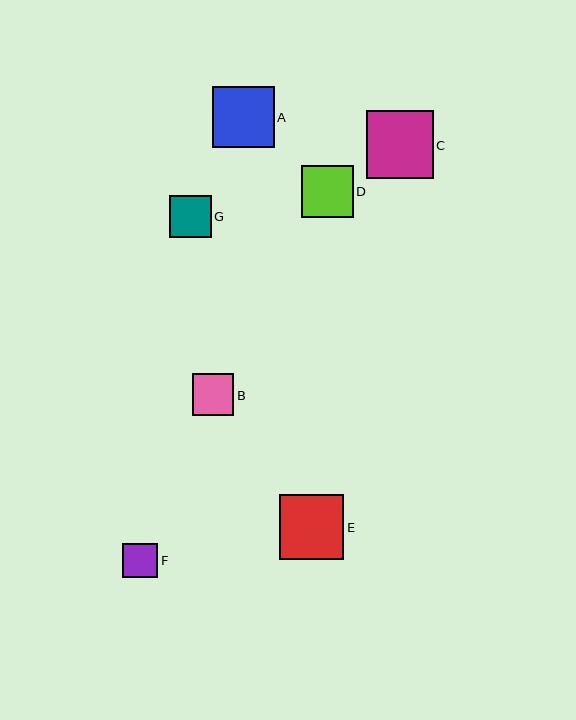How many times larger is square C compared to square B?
Square C is approximately 1.6 times the size of square B.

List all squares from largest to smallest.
From largest to smallest: C, E, A, D, G, B, F.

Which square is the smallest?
Square F is the smallest with a size of approximately 35 pixels.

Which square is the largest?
Square C is the largest with a size of approximately 67 pixels.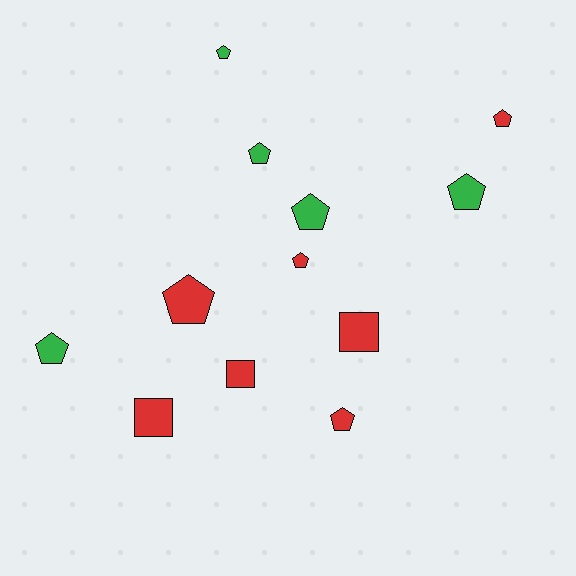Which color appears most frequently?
Red, with 7 objects.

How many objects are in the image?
There are 12 objects.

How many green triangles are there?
There are no green triangles.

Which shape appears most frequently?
Pentagon, with 9 objects.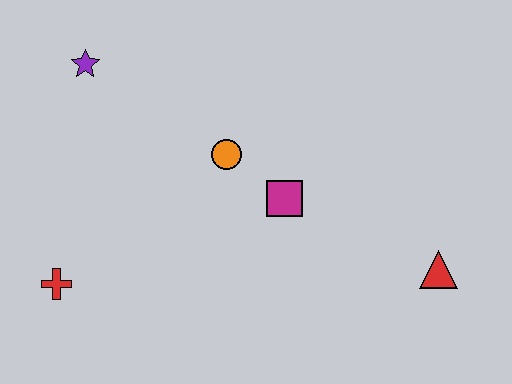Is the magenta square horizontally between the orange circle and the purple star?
No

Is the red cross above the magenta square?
No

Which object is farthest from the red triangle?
The purple star is farthest from the red triangle.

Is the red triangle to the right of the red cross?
Yes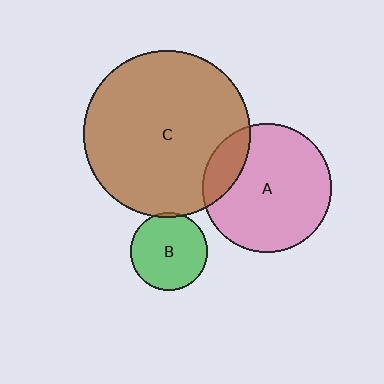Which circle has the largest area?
Circle C (brown).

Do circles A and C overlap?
Yes.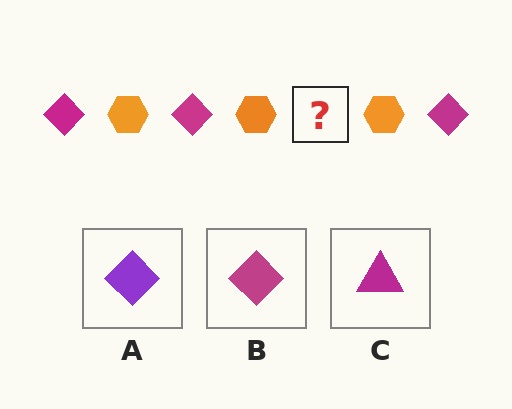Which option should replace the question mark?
Option B.